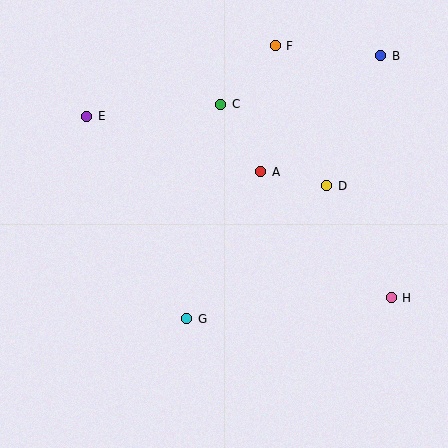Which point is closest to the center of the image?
Point A at (261, 172) is closest to the center.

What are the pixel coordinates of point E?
Point E is at (87, 116).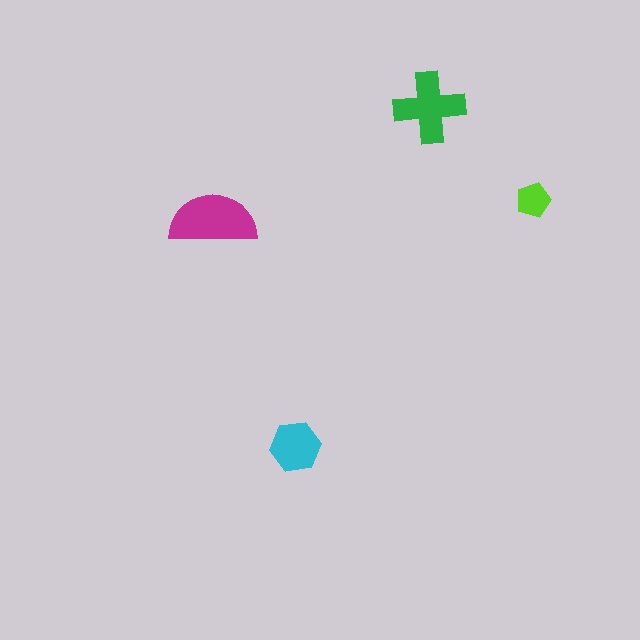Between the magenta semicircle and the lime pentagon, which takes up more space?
The magenta semicircle.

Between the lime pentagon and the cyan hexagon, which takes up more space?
The cyan hexagon.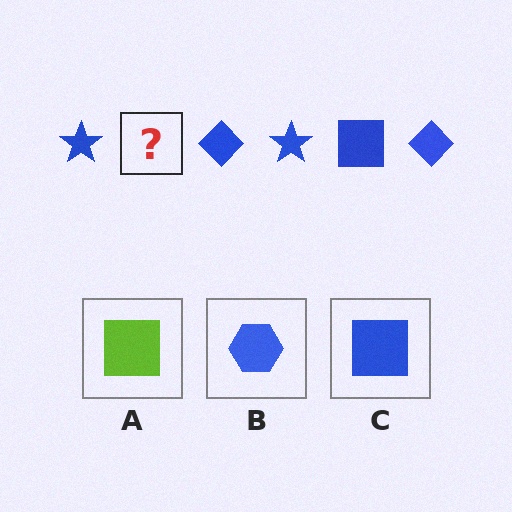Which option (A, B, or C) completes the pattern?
C.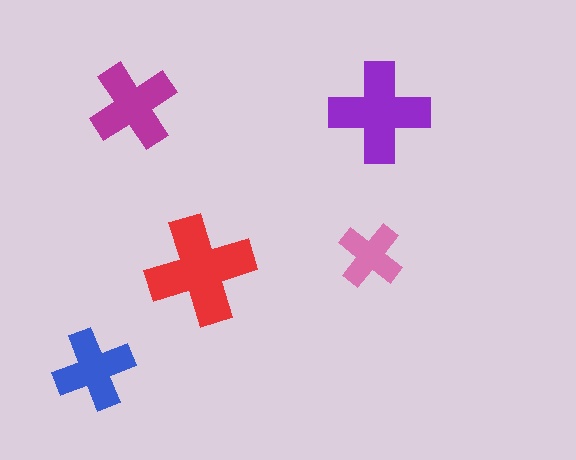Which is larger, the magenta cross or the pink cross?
The magenta one.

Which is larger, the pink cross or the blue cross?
The blue one.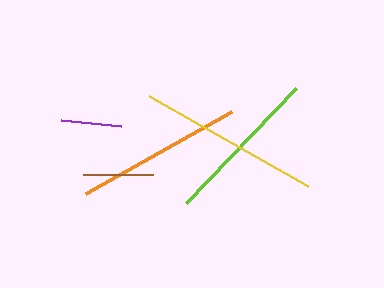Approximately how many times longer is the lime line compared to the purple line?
The lime line is approximately 2.6 times the length of the purple line.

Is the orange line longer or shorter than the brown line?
The orange line is longer than the brown line.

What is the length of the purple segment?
The purple segment is approximately 61 pixels long.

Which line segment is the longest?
The yellow line is the longest at approximately 183 pixels.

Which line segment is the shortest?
The purple line is the shortest at approximately 61 pixels.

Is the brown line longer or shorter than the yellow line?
The yellow line is longer than the brown line.